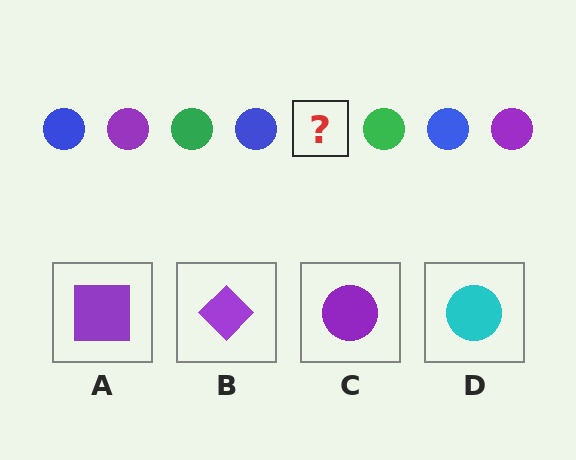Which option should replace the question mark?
Option C.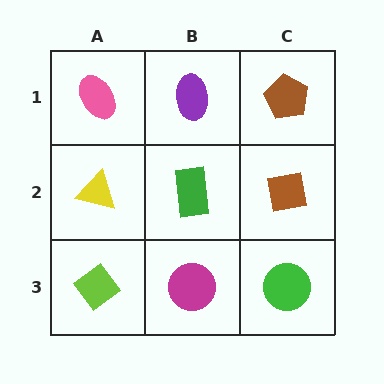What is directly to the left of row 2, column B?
A yellow triangle.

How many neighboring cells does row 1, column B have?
3.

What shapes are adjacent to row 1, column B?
A green rectangle (row 2, column B), a pink ellipse (row 1, column A), a brown pentagon (row 1, column C).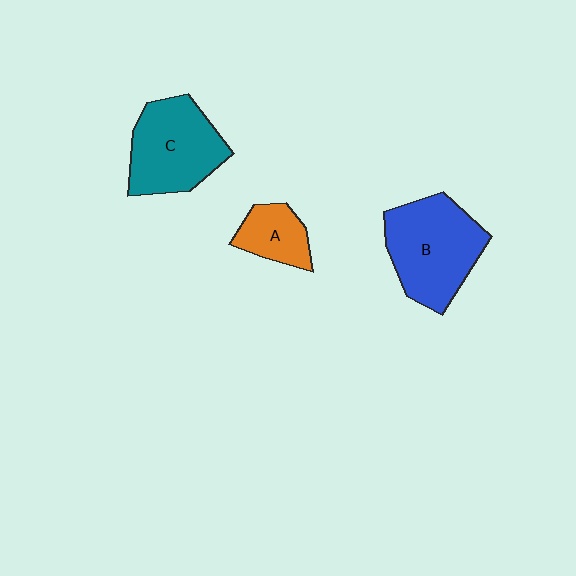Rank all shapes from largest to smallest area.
From largest to smallest: B (blue), C (teal), A (orange).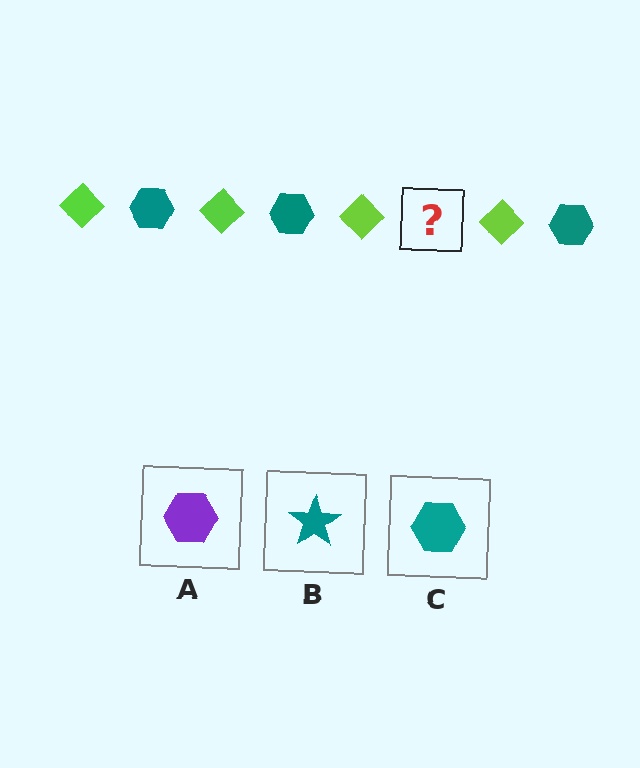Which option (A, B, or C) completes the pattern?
C.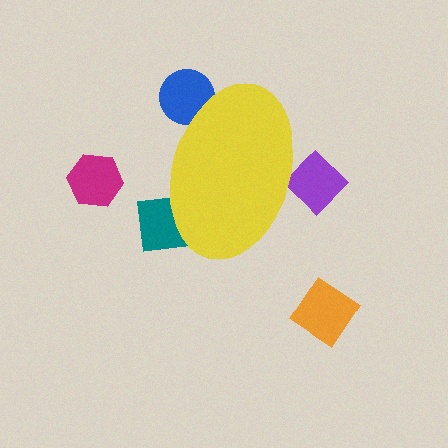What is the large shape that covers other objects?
A yellow ellipse.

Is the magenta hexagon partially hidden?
No, the magenta hexagon is fully visible.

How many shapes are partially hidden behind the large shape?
3 shapes are partially hidden.